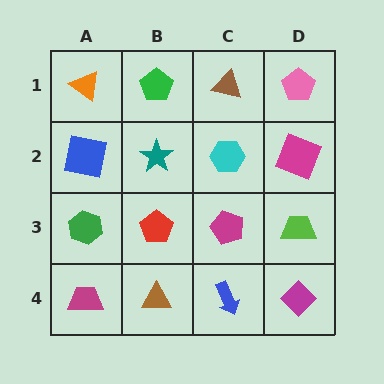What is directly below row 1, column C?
A cyan hexagon.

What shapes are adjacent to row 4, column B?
A red pentagon (row 3, column B), a magenta trapezoid (row 4, column A), a blue arrow (row 4, column C).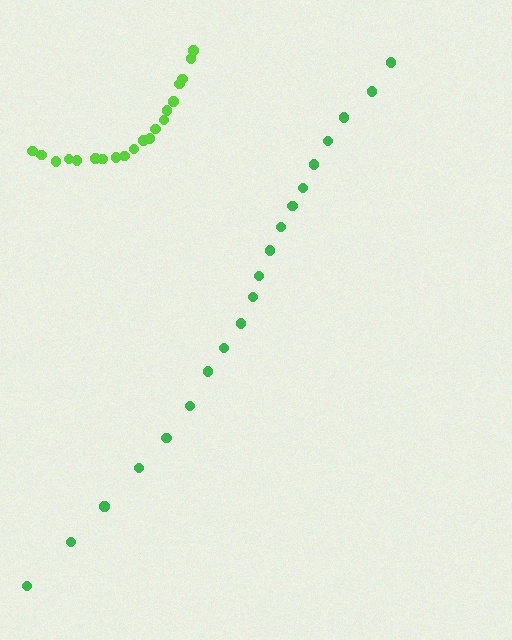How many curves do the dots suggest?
There are 2 distinct paths.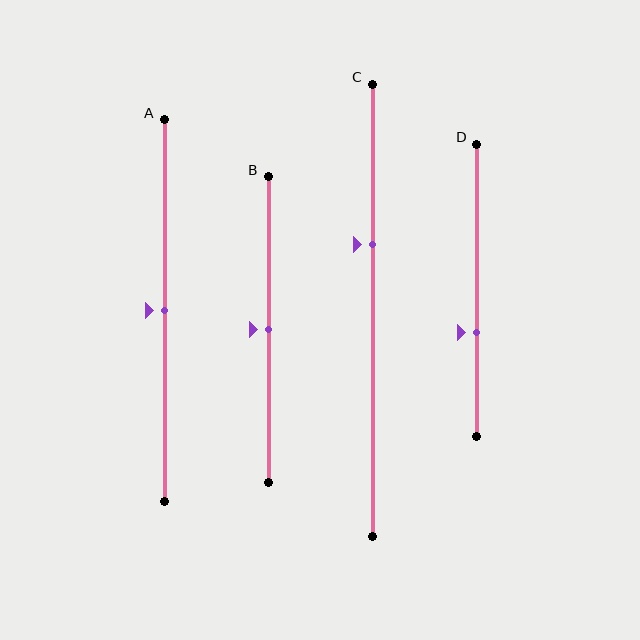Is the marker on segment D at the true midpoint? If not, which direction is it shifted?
No, the marker on segment D is shifted downward by about 14% of the segment length.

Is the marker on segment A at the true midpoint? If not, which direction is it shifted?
Yes, the marker on segment A is at the true midpoint.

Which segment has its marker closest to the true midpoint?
Segment A has its marker closest to the true midpoint.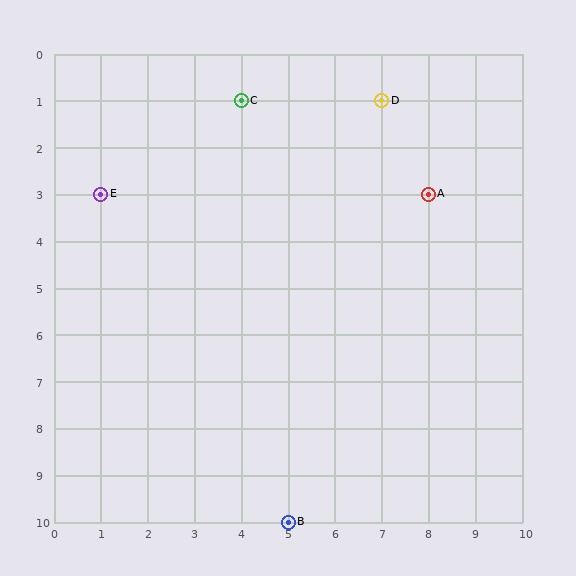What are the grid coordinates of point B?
Point B is at grid coordinates (5, 10).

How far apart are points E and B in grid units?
Points E and B are 4 columns and 7 rows apart (about 8.1 grid units diagonally).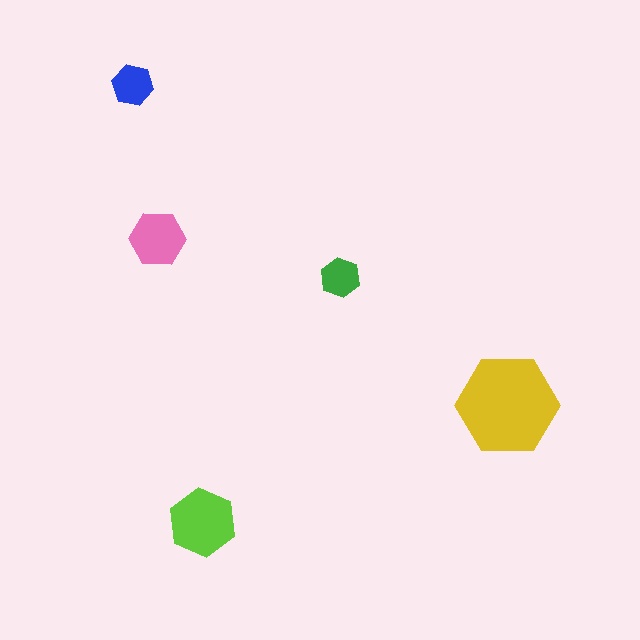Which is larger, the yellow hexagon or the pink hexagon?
The yellow one.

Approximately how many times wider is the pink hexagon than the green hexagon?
About 1.5 times wider.